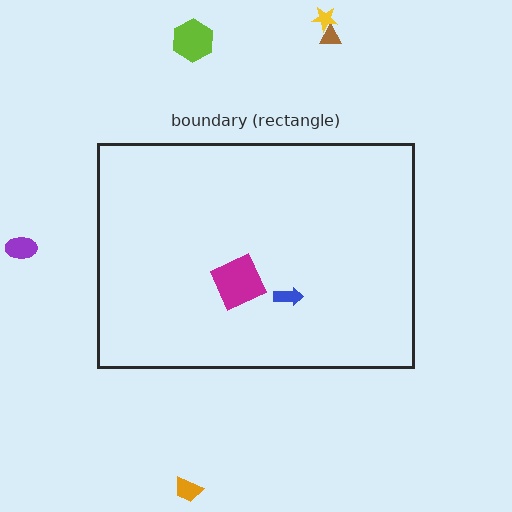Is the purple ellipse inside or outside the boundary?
Outside.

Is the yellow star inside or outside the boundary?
Outside.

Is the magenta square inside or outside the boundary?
Inside.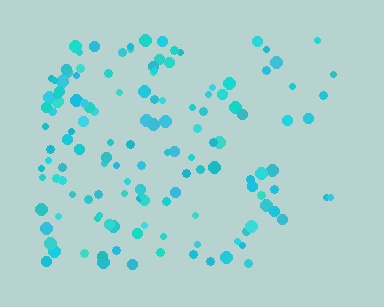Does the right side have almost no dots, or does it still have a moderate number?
Still a moderate number, just noticeably fewer than the left.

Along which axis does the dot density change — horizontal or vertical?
Horizontal.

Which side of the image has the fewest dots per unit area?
The right.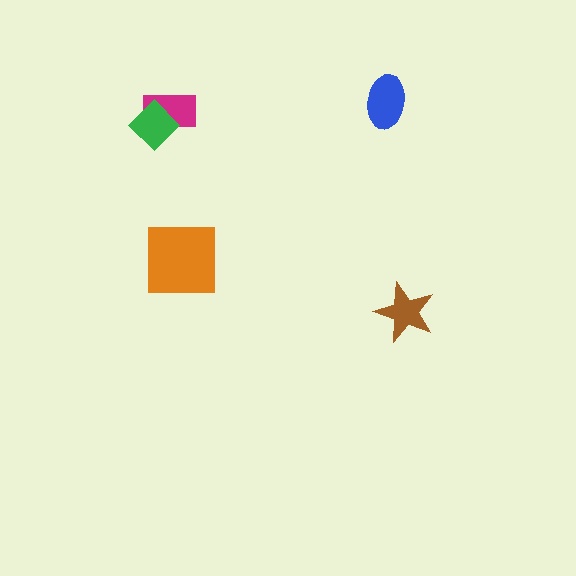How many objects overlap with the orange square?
0 objects overlap with the orange square.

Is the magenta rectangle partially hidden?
Yes, it is partially covered by another shape.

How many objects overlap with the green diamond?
1 object overlaps with the green diamond.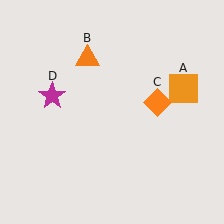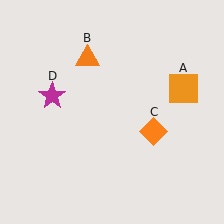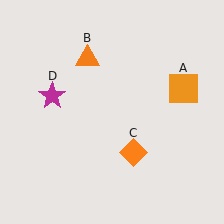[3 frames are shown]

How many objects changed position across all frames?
1 object changed position: orange diamond (object C).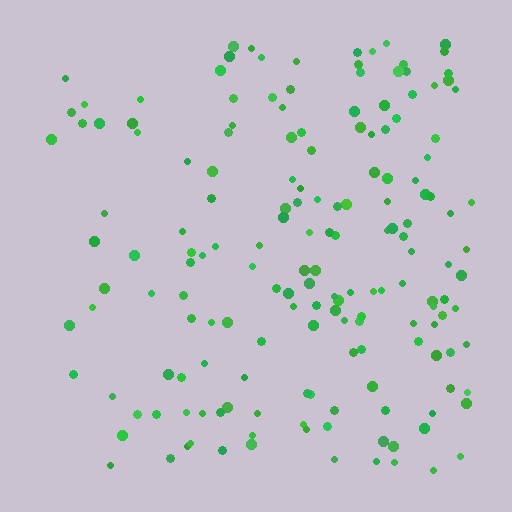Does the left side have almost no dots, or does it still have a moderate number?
Still a moderate number, just noticeably fewer than the right.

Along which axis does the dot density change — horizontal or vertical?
Horizontal.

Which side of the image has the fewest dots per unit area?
The left.